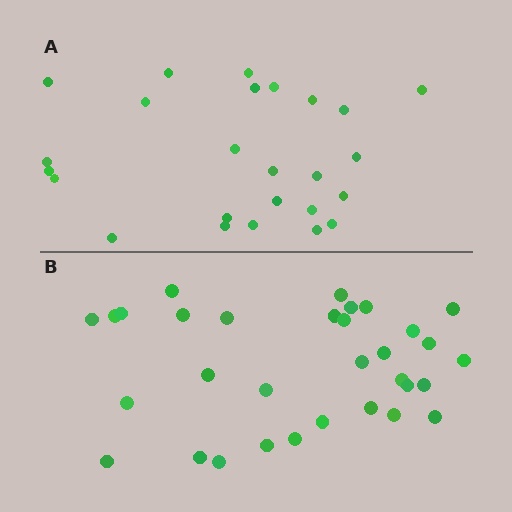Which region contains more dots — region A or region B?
Region B (the bottom region) has more dots.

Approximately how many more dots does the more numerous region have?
Region B has roughly 8 or so more dots than region A.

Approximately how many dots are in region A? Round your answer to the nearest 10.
About 20 dots. (The exact count is 25, which rounds to 20.)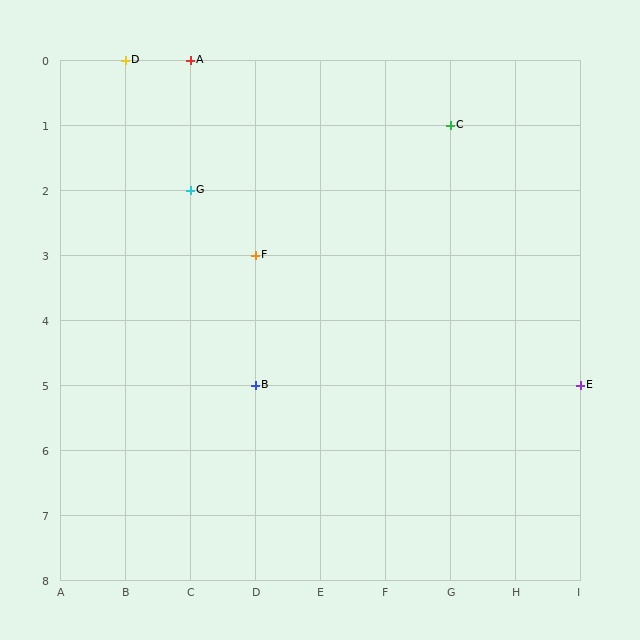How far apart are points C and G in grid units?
Points C and G are 4 columns and 1 row apart (about 4.1 grid units diagonally).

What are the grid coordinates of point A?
Point A is at grid coordinates (C, 0).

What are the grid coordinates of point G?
Point G is at grid coordinates (C, 2).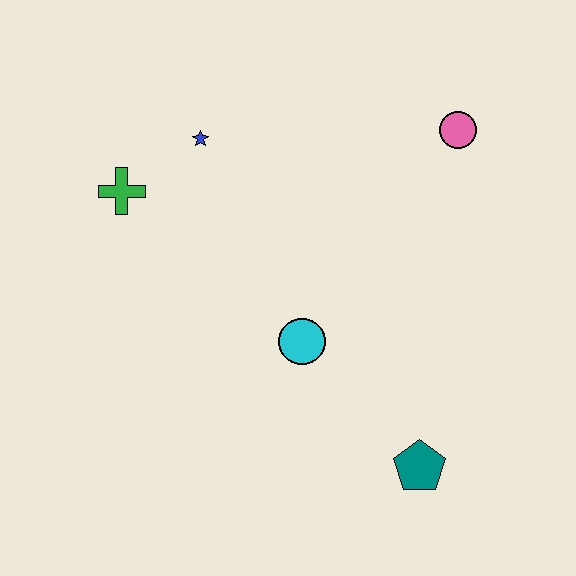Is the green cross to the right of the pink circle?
No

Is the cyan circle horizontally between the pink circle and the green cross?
Yes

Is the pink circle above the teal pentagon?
Yes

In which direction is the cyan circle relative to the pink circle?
The cyan circle is below the pink circle.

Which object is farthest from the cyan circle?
The pink circle is farthest from the cyan circle.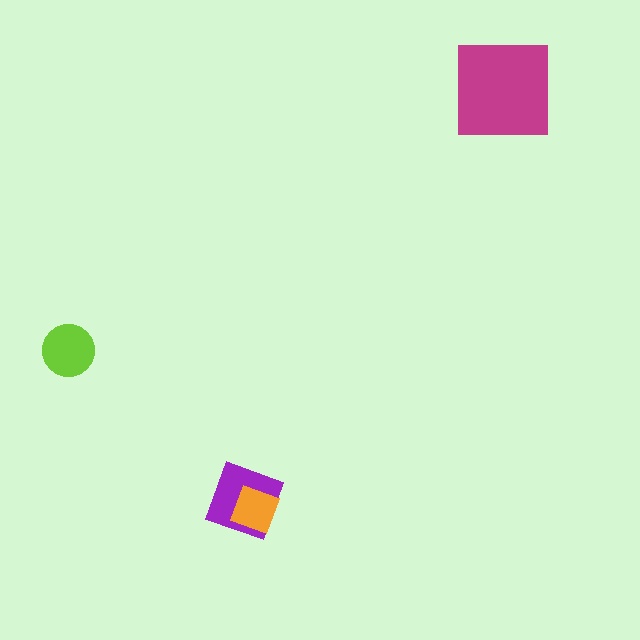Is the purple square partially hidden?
Yes, it is partially covered by another shape.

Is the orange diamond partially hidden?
No, no other shape covers it.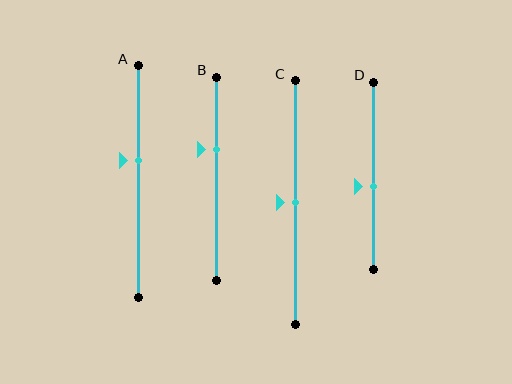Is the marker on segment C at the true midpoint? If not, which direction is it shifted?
Yes, the marker on segment C is at the true midpoint.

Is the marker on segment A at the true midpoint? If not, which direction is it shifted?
No, the marker on segment A is shifted upward by about 9% of the segment length.